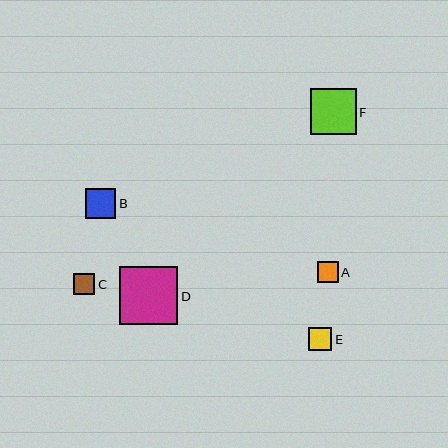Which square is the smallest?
Square A is the smallest with a size of approximately 20 pixels.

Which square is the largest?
Square D is the largest with a size of approximately 58 pixels.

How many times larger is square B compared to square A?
Square B is approximately 1.5 times the size of square A.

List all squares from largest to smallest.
From largest to smallest: D, F, B, E, C, A.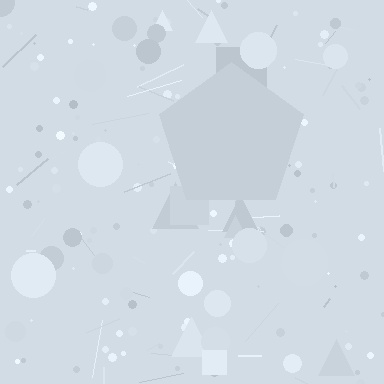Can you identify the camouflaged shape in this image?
The camouflaged shape is a pentagon.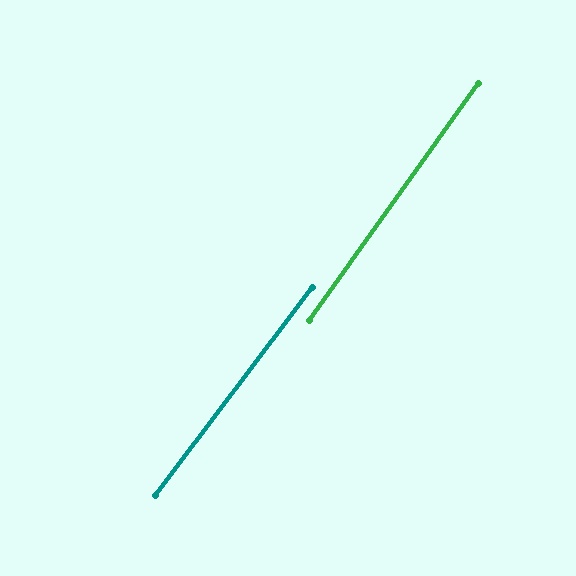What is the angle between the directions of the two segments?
Approximately 1 degree.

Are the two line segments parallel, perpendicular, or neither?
Parallel — their directions differ by only 1.4°.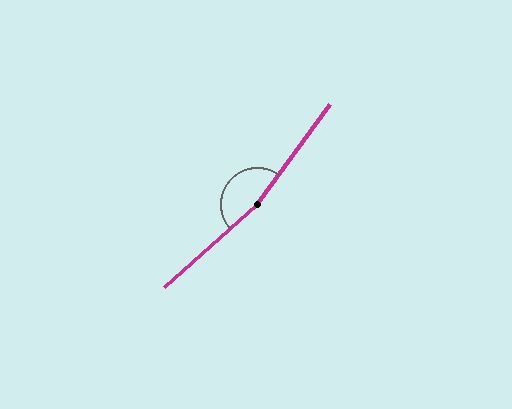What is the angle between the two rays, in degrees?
Approximately 168 degrees.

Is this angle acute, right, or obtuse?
It is obtuse.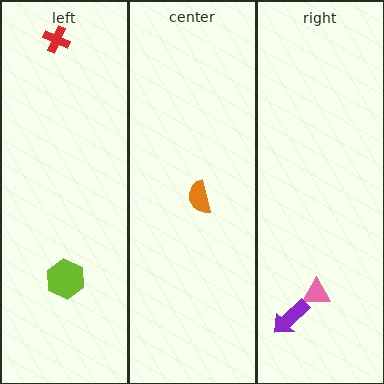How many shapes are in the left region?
2.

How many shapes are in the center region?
1.